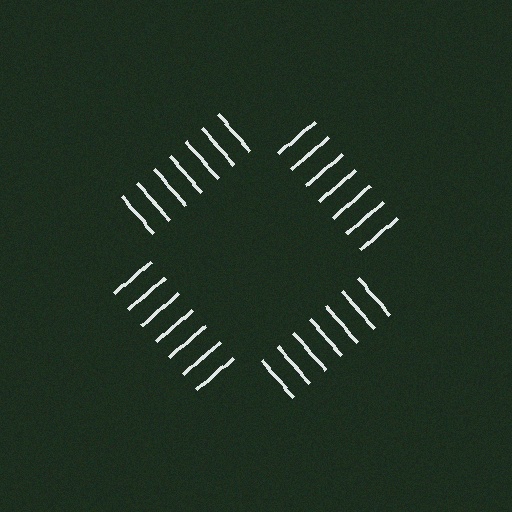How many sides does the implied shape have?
4 sides — the line-ends trace a square.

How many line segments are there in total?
28 — 7 along each of the 4 edges.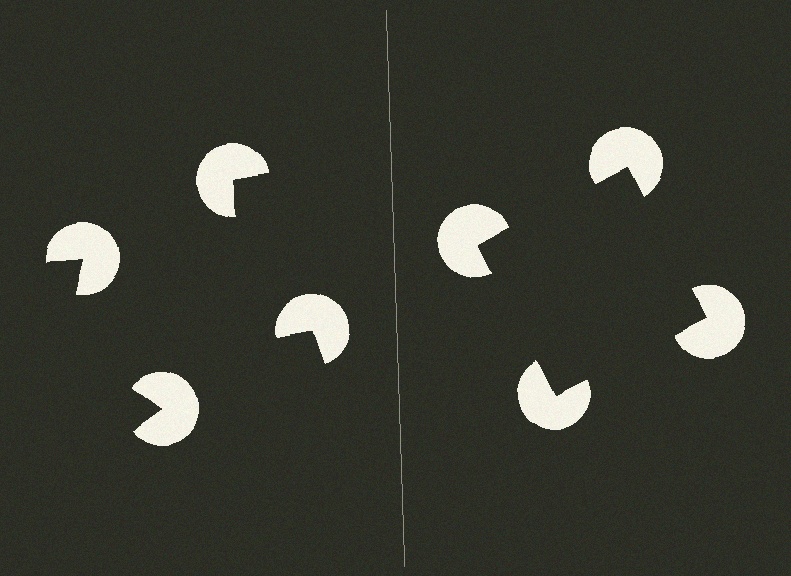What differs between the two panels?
The pac-man discs are positioned identically on both sides; only the wedge orientations differ. On the right they align to a square; on the left they are misaligned.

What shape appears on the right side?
An illusory square.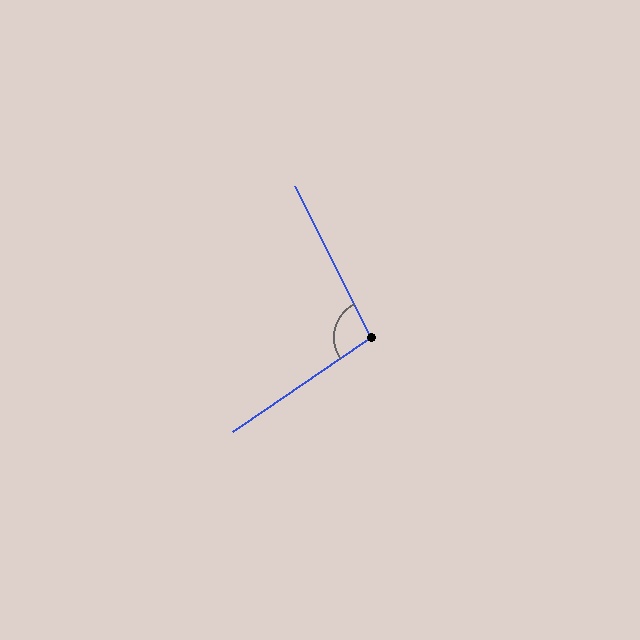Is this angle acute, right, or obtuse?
It is obtuse.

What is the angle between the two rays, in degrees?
Approximately 98 degrees.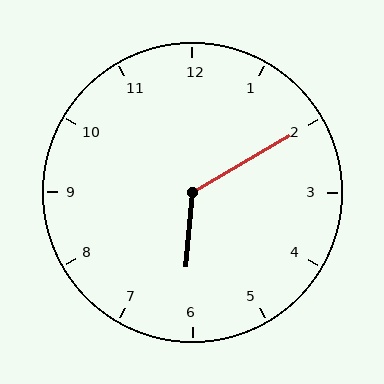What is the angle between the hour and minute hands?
Approximately 125 degrees.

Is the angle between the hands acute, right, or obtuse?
It is obtuse.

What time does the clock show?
6:10.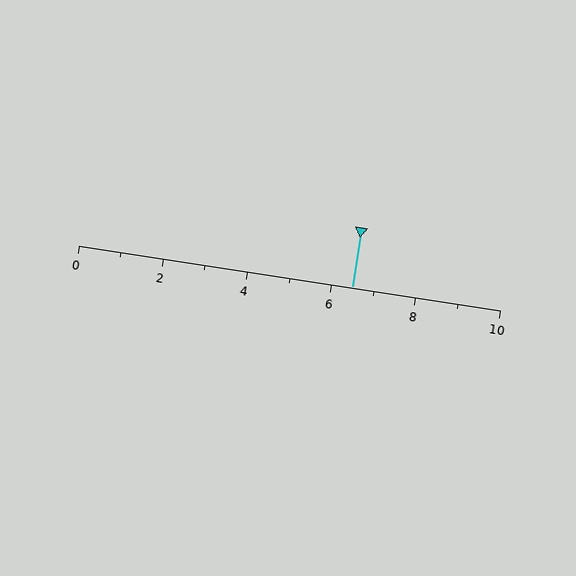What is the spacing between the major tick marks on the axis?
The major ticks are spaced 2 apart.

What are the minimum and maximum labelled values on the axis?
The axis runs from 0 to 10.